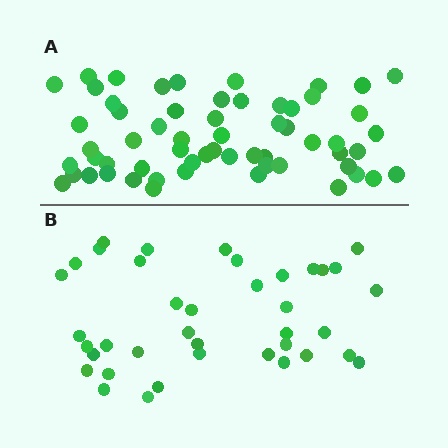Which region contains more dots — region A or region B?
Region A (the top region) has more dots.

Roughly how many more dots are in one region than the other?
Region A has approximately 20 more dots than region B.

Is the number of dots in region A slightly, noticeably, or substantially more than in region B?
Region A has substantially more. The ratio is roughly 1.5 to 1.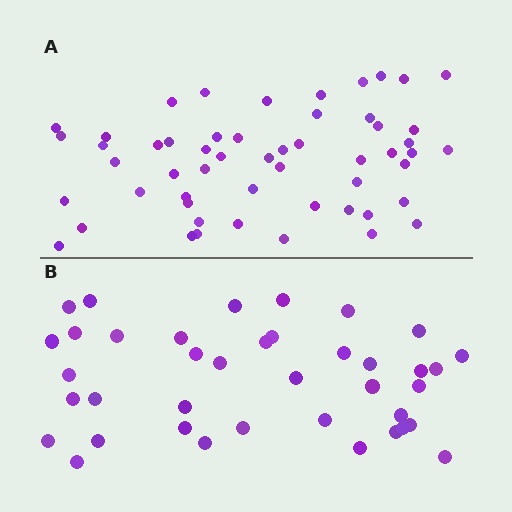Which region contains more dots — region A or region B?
Region A (the top region) has more dots.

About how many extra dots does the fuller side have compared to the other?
Region A has approximately 15 more dots than region B.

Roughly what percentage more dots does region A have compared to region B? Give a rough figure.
About 40% more.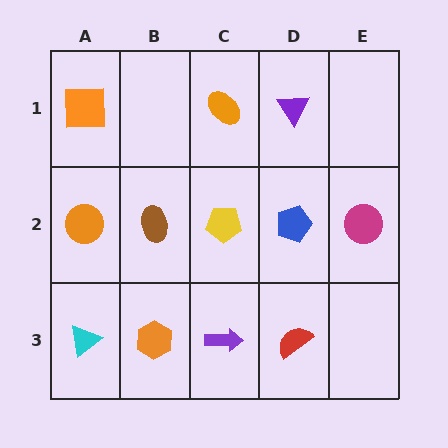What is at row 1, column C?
An orange ellipse.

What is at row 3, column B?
An orange hexagon.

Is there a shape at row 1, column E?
No, that cell is empty.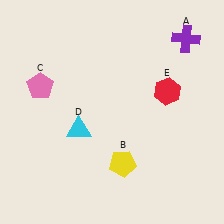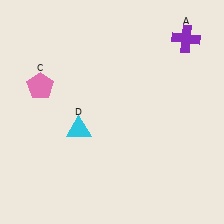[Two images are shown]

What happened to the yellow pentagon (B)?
The yellow pentagon (B) was removed in Image 2. It was in the bottom-right area of Image 1.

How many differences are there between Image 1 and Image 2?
There are 2 differences between the two images.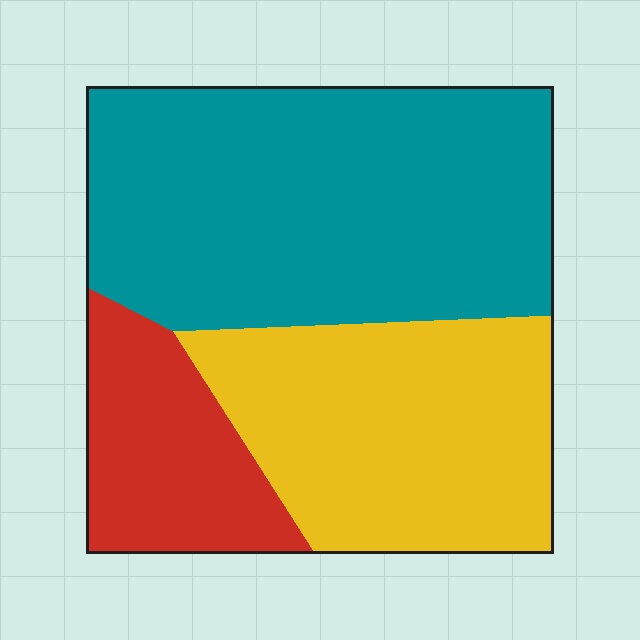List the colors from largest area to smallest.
From largest to smallest: teal, yellow, red.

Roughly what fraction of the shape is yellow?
Yellow takes up about one third (1/3) of the shape.